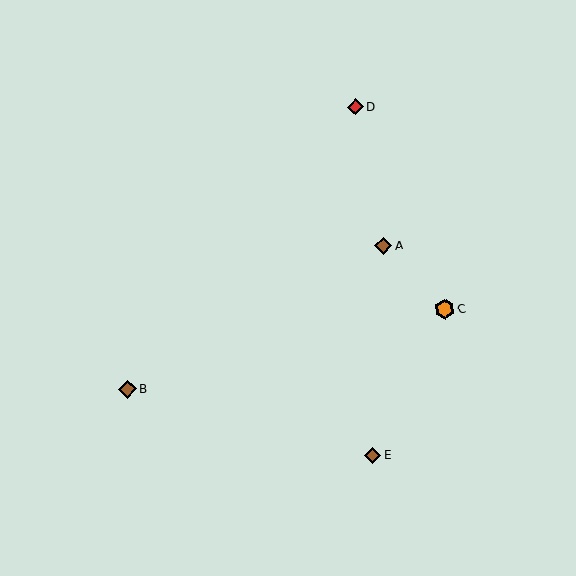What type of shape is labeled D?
Shape D is a red diamond.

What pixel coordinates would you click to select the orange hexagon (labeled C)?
Click at (445, 309) to select the orange hexagon C.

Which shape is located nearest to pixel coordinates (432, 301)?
The orange hexagon (labeled C) at (445, 309) is nearest to that location.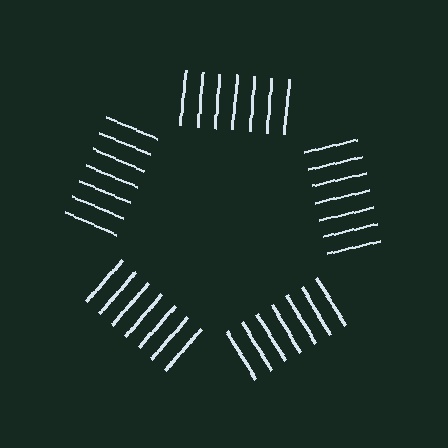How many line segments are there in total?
35 — 7 along each of the 5 edges.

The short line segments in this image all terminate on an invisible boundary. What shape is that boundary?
An illusory pentagon — the line segments terminate on its edges but no continuous stroke is drawn.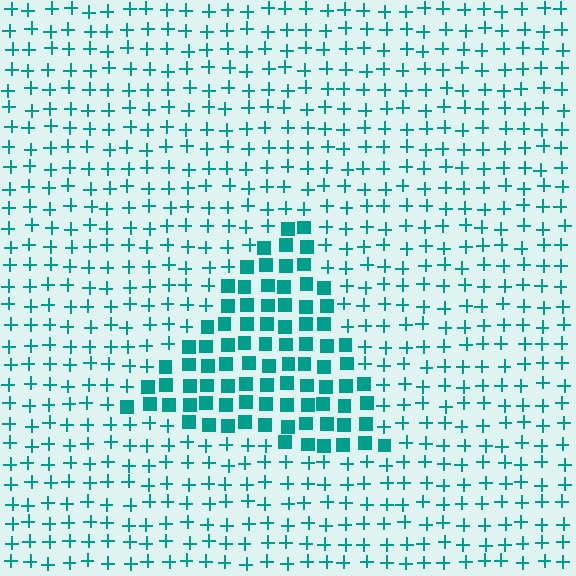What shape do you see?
I see a triangle.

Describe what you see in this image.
The image is filled with small teal elements arranged in a uniform grid. A triangle-shaped region contains squares, while the surrounding area contains plus signs. The boundary is defined purely by the change in element shape.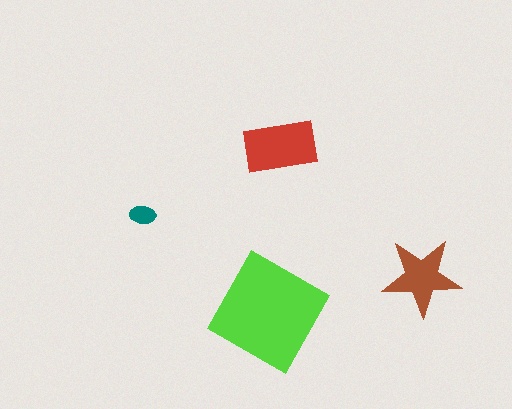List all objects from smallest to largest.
The teal ellipse, the brown star, the red rectangle, the lime square.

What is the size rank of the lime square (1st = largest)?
1st.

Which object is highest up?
The red rectangle is topmost.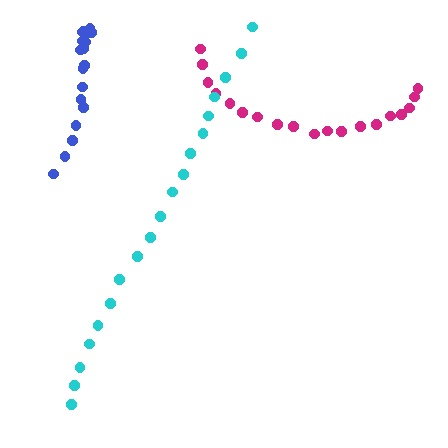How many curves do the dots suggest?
There are 3 distinct paths.